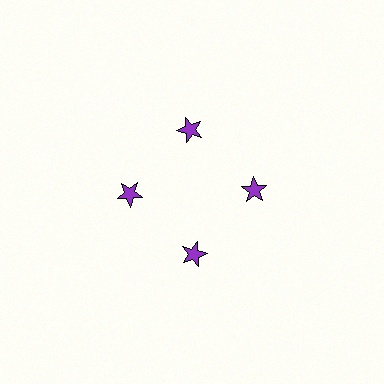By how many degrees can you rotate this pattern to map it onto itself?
The pattern maps onto itself every 90 degrees of rotation.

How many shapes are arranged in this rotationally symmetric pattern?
There are 4 shapes, arranged in 4 groups of 1.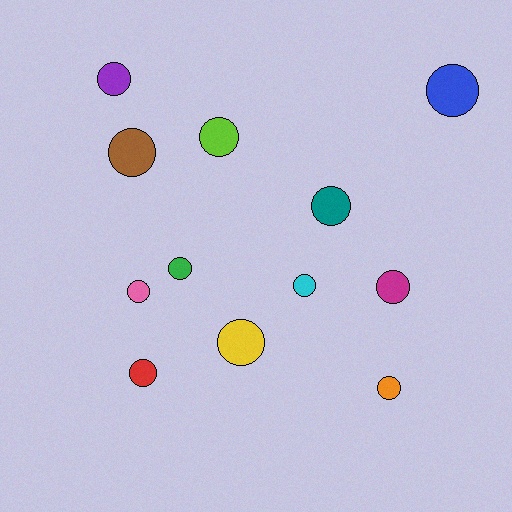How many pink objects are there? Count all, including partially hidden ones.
There is 1 pink object.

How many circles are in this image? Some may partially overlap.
There are 12 circles.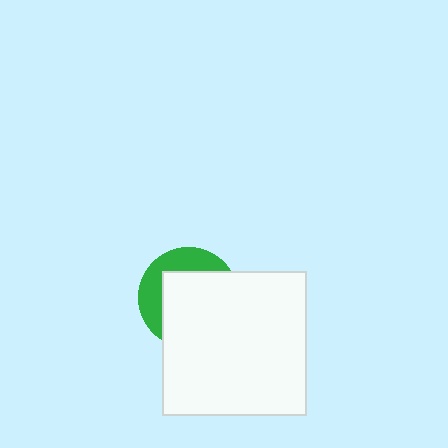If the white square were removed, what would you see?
You would see the complete green circle.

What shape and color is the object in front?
The object in front is a white square.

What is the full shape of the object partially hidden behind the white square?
The partially hidden object is a green circle.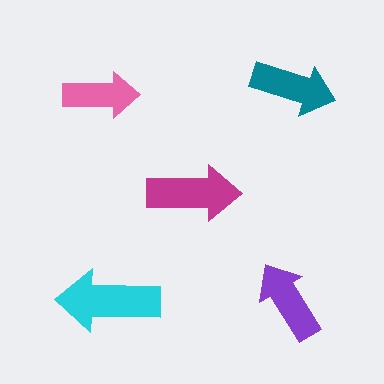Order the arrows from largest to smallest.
the cyan one, the magenta one, the teal one, the purple one, the pink one.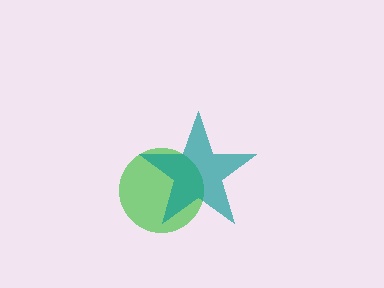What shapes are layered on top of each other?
The layered shapes are: a green circle, a teal star.